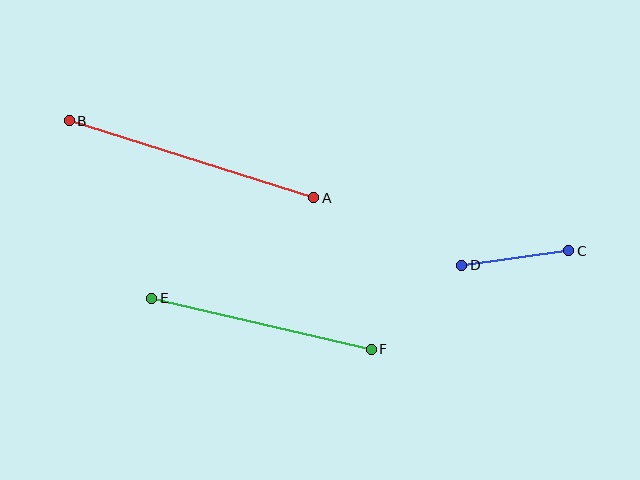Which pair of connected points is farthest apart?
Points A and B are farthest apart.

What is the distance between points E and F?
The distance is approximately 225 pixels.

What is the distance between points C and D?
The distance is approximately 108 pixels.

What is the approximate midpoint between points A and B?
The midpoint is at approximately (191, 159) pixels.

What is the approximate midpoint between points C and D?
The midpoint is at approximately (515, 258) pixels.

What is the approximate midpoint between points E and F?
The midpoint is at approximately (261, 324) pixels.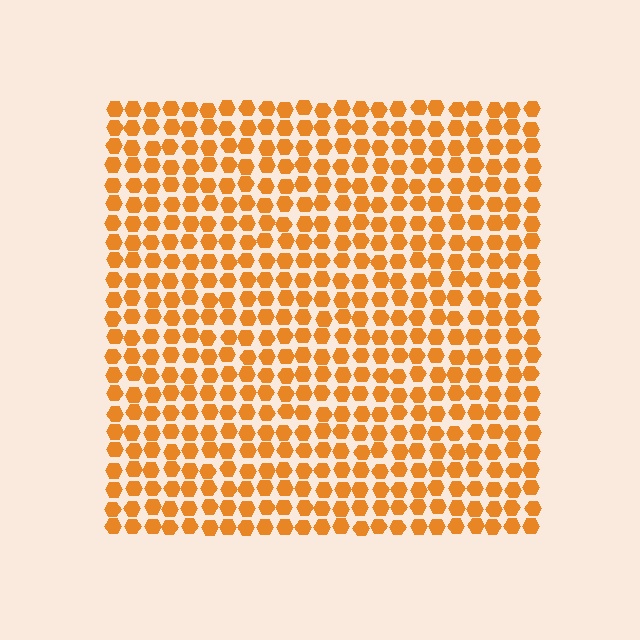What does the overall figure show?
The overall figure shows a square.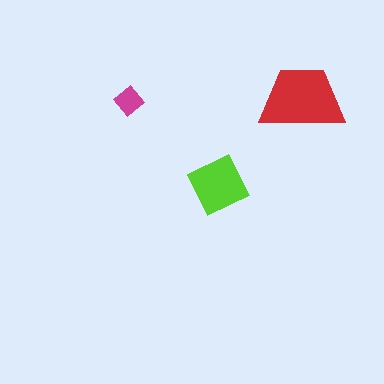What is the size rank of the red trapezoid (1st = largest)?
1st.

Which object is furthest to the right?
The red trapezoid is rightmost.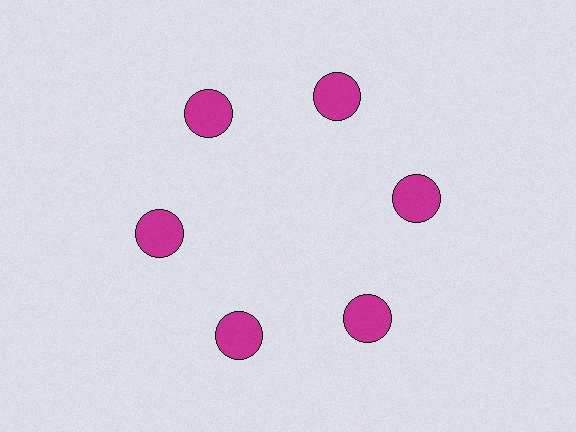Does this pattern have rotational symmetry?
Yes, this pattern has 6-fold rotational symmetry. It looks the same after rotating 60 degrees around the center.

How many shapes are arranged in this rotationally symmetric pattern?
There are 6 shapes, arranged in 6 groups of 1.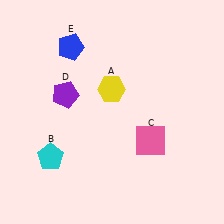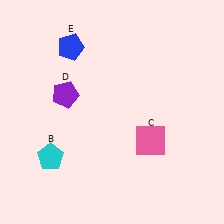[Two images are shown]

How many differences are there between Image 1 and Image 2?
There is 1 difference between the two images.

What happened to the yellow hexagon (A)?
The yellow hexagon (A) was removed in Image 2. It was in the top-left area of Image 1.